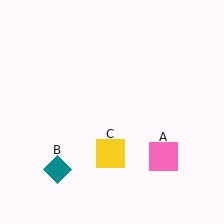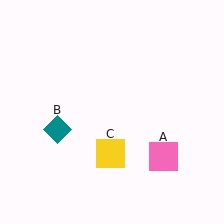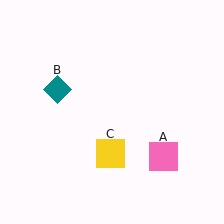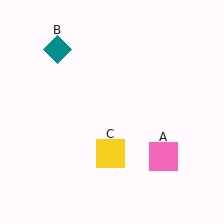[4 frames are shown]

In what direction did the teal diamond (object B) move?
The teal diamond (object B) moved up.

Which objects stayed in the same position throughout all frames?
Pink square (object A) and yellow square (object C) remained stationary.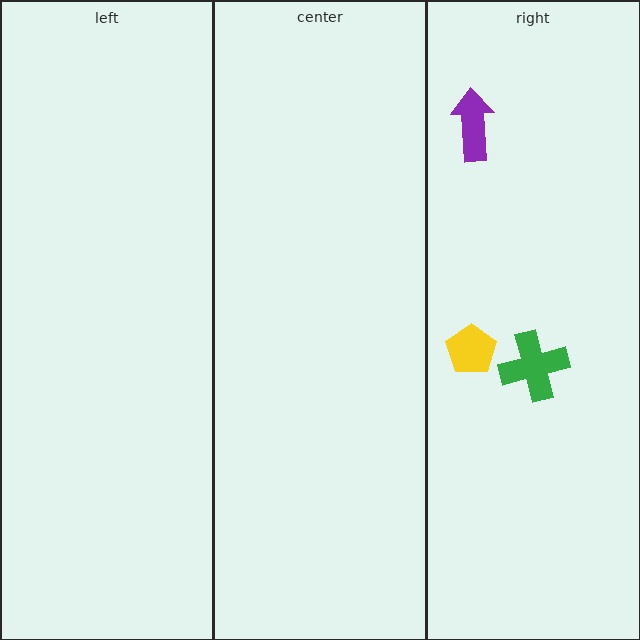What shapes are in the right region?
The yellow pentagon, the green cross, the purple arrow.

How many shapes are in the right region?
3.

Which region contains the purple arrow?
The right region.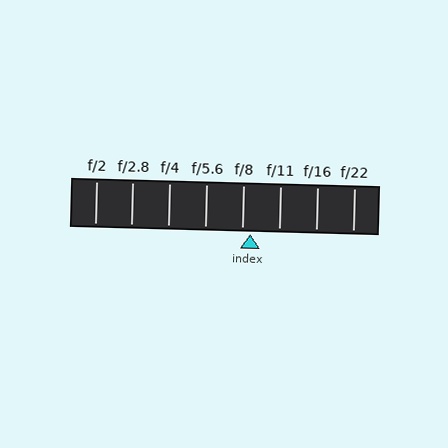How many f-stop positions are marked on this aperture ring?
There are 8 f-stop positions marked.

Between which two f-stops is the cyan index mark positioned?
The index mark is between f/8 and f/11.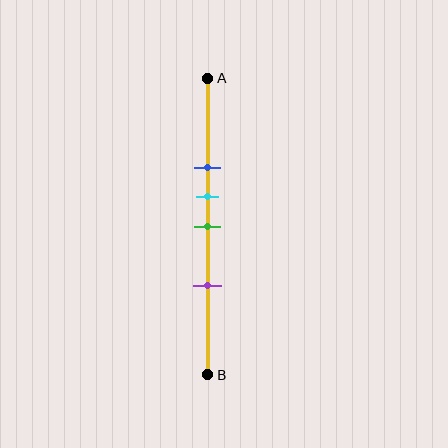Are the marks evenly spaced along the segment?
No, the marks are not evenly spaced.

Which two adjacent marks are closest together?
The cyan and green marks are the closest adjacent pair.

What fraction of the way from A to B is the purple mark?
The purple mark is approximately 70% (0.7) of the way from A to B.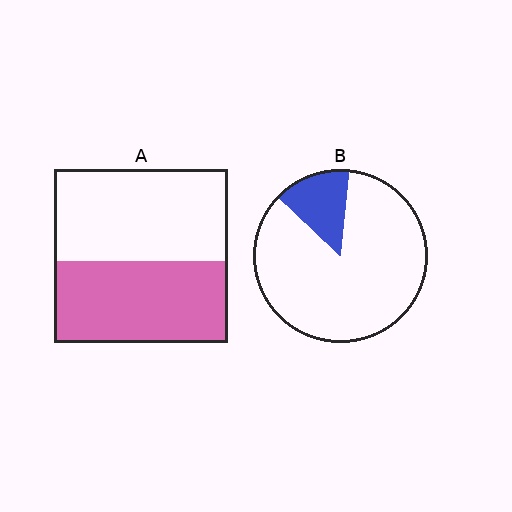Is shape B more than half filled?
No.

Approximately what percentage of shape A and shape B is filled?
A is approximately 45% and B is approximately 15%.